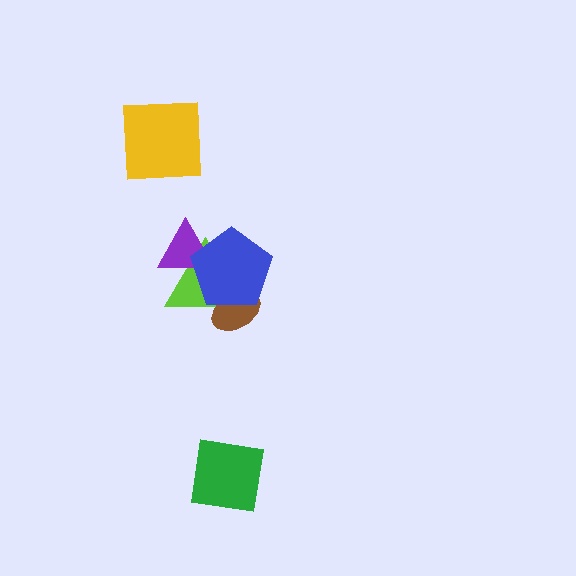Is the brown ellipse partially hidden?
Yes, it is partially covered by another shape.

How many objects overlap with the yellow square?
0 objects overlap with the yellow square.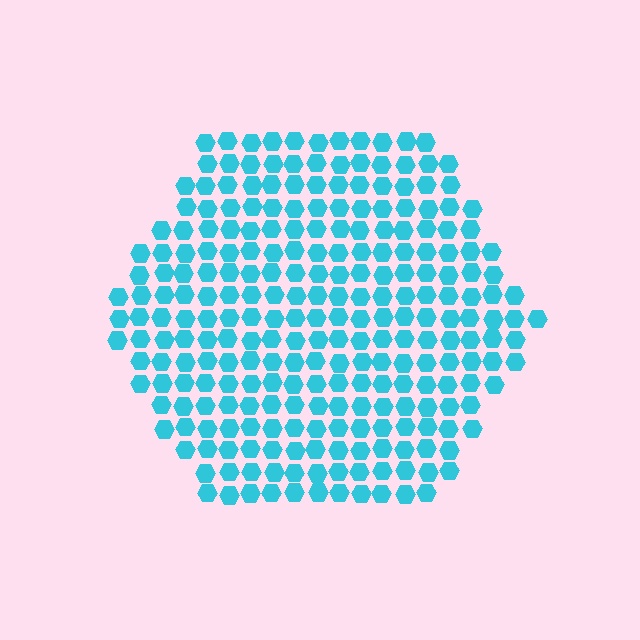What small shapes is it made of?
It is made of small hexagons.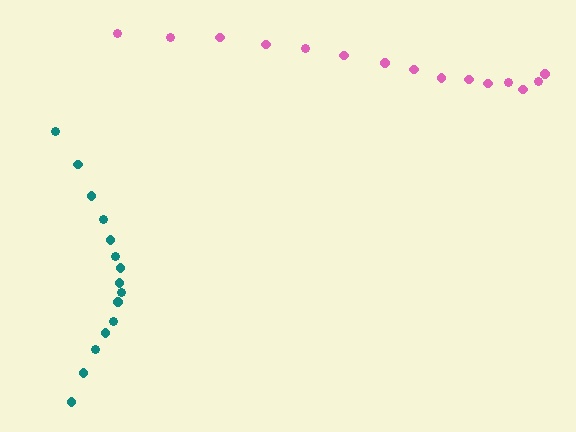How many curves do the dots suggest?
There are 2 distinct paths.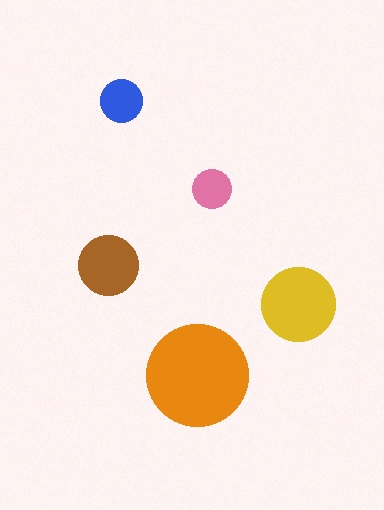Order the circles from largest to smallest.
the orange one, the yellow one, the brown one, the blue one, the pink one.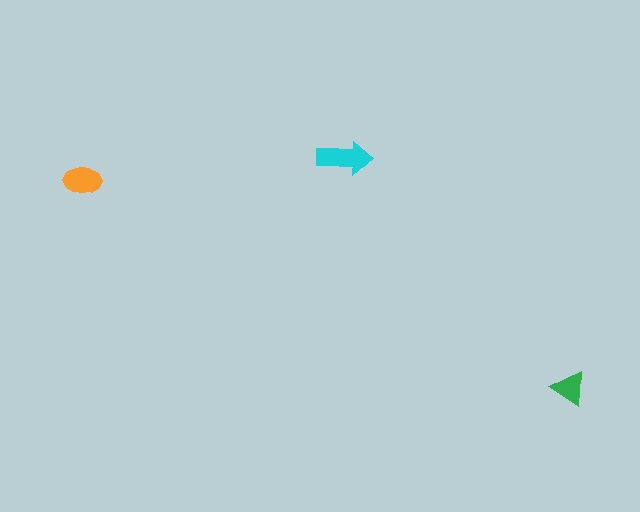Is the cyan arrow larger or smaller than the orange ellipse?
Larger.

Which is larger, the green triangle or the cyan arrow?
The cyan arrow.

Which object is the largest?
The cyan arrow.